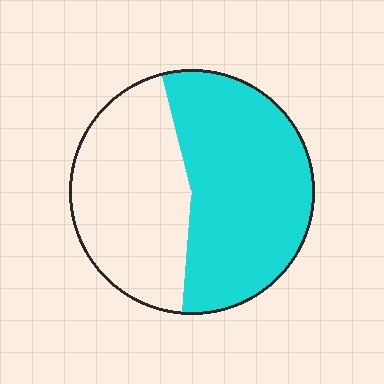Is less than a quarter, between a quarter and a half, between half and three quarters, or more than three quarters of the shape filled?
Between half and three quarters.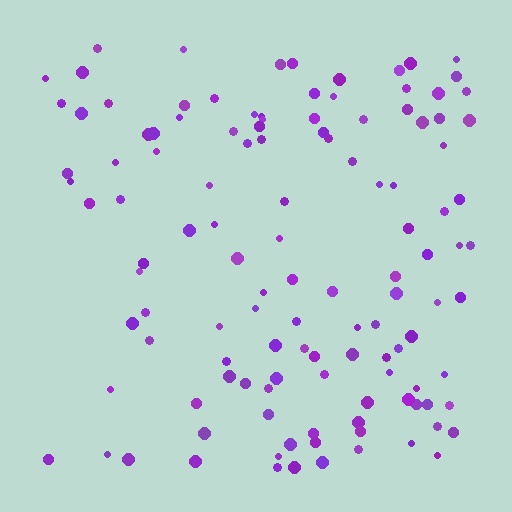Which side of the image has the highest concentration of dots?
The right.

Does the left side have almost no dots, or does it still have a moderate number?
Still a moderate number, just noticeably fewer than the right.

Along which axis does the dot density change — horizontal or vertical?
Horizontal.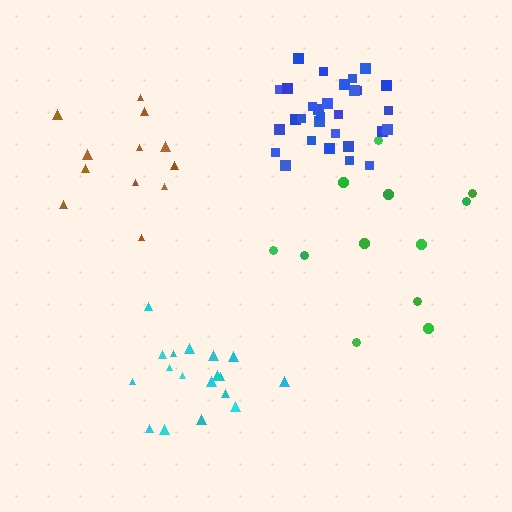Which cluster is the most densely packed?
Blue.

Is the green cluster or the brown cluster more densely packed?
Brown.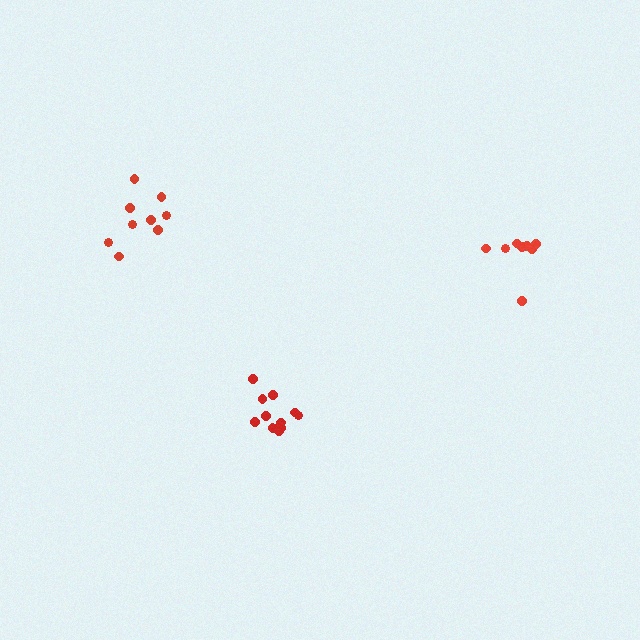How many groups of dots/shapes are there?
There are 3 groups.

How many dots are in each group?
Group 1: 9 dots, Group 2: 12 dots, Group 3: 8 dots (29 total).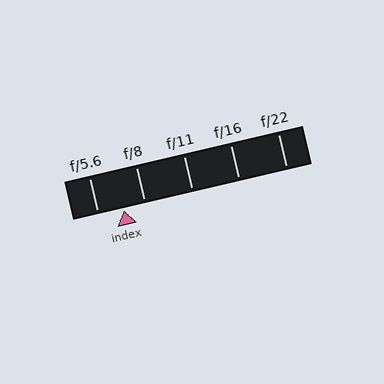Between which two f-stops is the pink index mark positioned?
The index mark is between f/5.6 and f/8.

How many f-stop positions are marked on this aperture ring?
There are 5 f-stop positions marked.